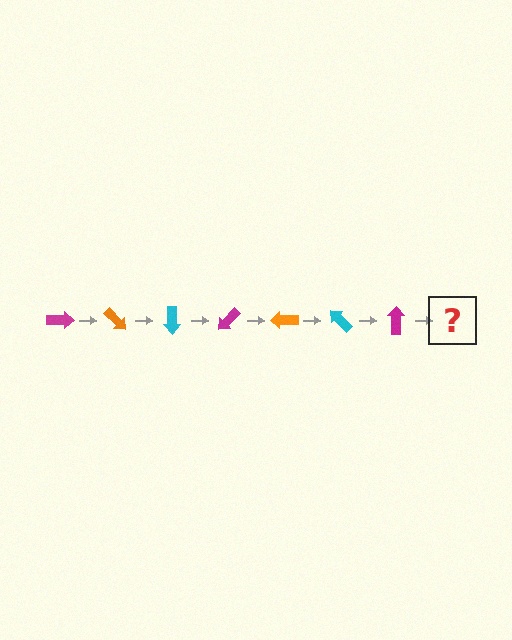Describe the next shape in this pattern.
It should be an orange arrow, rotated 315 degrees from the start.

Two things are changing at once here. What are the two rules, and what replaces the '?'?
The two rules are that it rotates 45 degrees each step and the color cycles through magenta, orange, and cyan. The '?' should be an orange arrow, rotated 315 degrees from the start.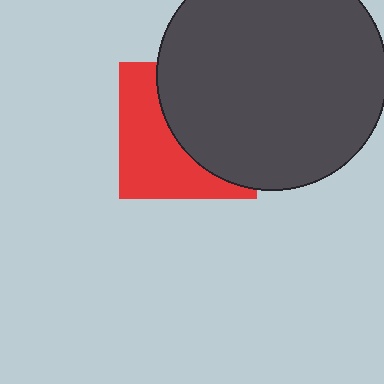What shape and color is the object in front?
The object in front is a dark gray circle.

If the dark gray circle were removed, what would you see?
You would see the complete red square.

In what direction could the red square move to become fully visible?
The red square could move left. That would shift it out from behind the dark gray circle entirely.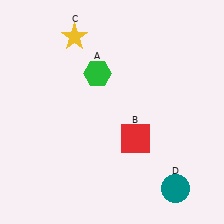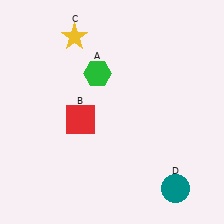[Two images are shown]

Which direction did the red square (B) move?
The red square (B) moved left.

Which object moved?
The red square (B) moved left.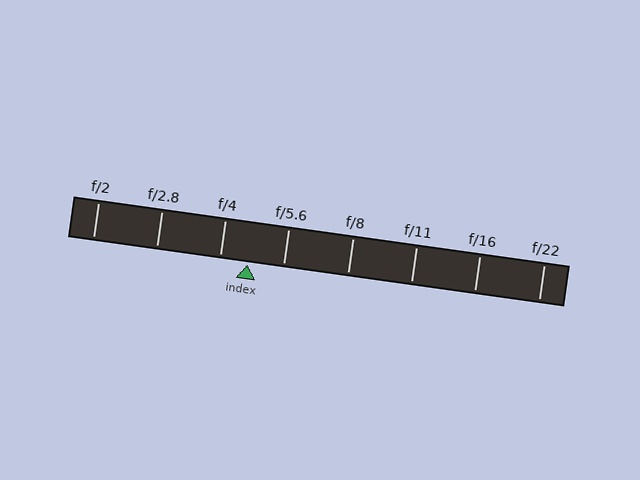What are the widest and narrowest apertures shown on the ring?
The widest aperture shown is f/2 and the narrowest is f/22.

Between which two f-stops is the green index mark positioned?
The index mark is between f/4 and f/5.6.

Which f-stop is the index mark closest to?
The index mark is closest to f/4.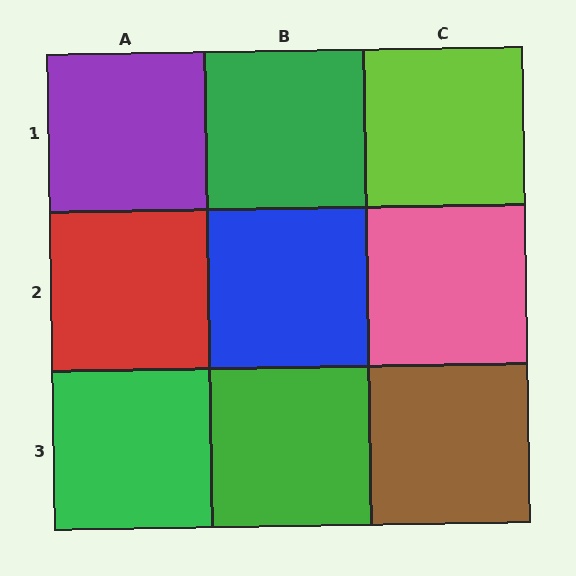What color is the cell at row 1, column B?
Green.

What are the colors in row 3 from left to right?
Green, green, brown.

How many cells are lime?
1 cell is lime.